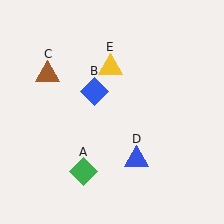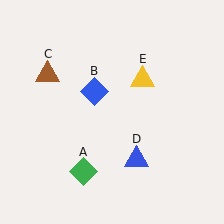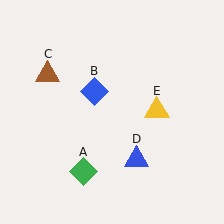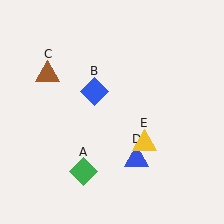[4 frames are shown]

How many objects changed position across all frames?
1 object changed position: yellow triangle (object E).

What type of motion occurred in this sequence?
The yellow triangle (object E) rotated clockwise around the center of the scene.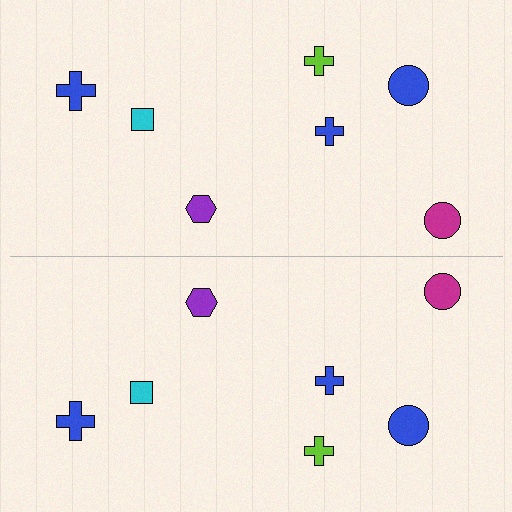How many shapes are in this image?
There are 14 shapes in this image.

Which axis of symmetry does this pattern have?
The pattern has a horizontal axis of symmetry running through the center of the image.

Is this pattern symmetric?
Yes, this pattern has bilateral (reflection) symmetry.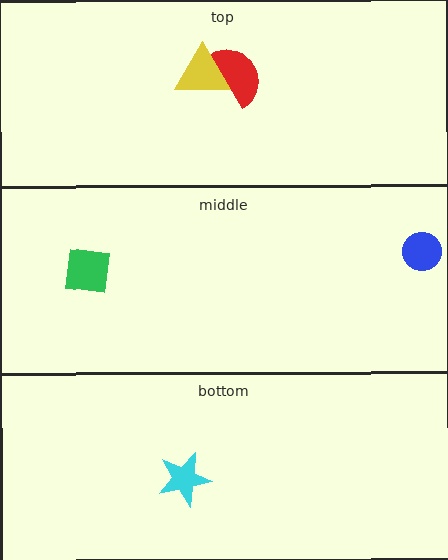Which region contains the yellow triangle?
The top region.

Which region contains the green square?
The middle region.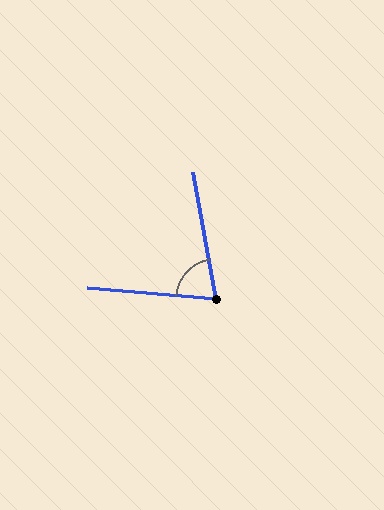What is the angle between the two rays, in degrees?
Approximately 75 degrees.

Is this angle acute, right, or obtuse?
It is acute.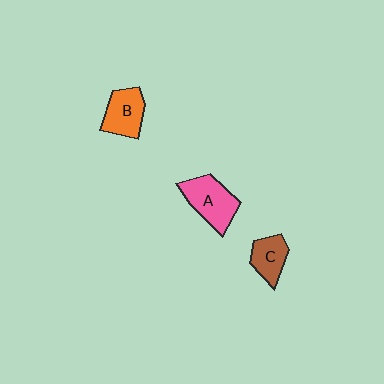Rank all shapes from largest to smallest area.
From largest to smallest: A (pink), B (orange), C (brown).